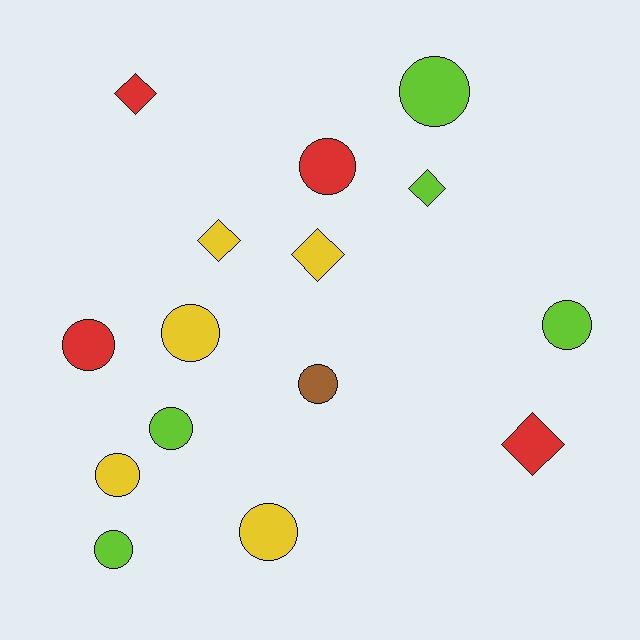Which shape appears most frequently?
Circle, with 10 objects.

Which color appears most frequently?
Yellow, with 5 objects.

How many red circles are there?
There are 2 red circles.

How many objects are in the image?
There are 15 objects.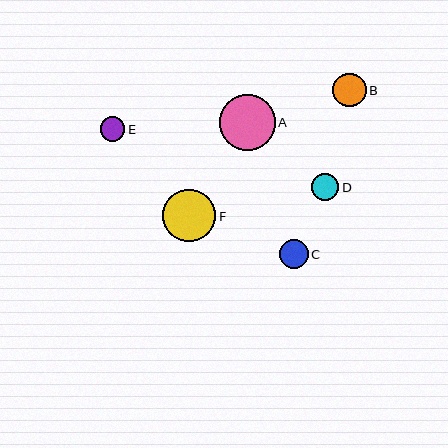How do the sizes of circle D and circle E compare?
Circle D and circle E are approximately the same size.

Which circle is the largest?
Circle A is the largest with a size of approximately 56 pixels.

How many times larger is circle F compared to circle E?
Circle F is approximately 2.1 times the size of circle E.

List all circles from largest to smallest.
From largest to smallest: A, F, B, C, D, E.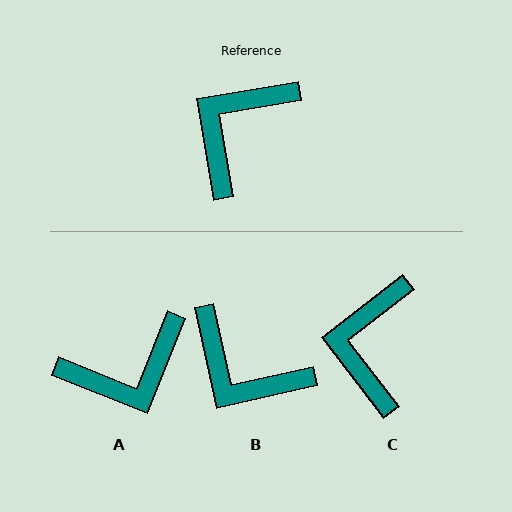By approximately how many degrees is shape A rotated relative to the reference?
Approximately 148 degrees counter-clockwise.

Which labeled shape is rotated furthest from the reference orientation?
A, about 148 degrees away.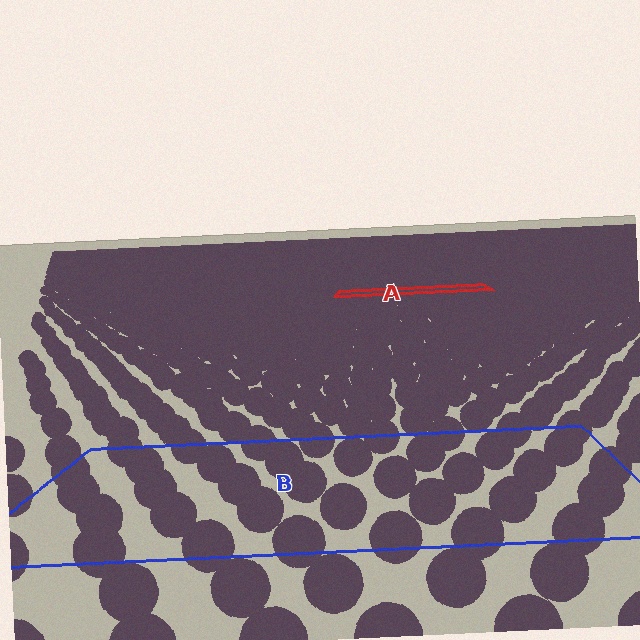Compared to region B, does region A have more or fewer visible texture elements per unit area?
Region A has more texture elements per unit area — they are packed more densely because it is farther away.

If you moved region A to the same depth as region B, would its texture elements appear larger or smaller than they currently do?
They would appear larger. At a closer depth, the same texture elements are projected at a bigger on-screen size.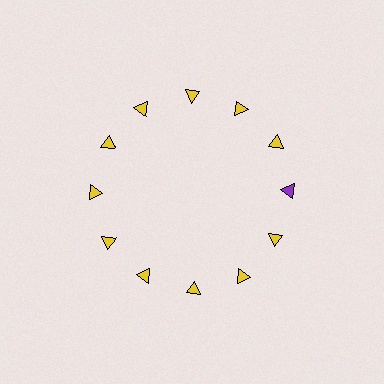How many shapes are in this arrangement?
There are 12 shapes arranged in a ring pattern.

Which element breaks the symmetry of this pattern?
The purple triangle at roughly the 3 o'clock position breaks the symmetry. All other shapes are yellow triangles.